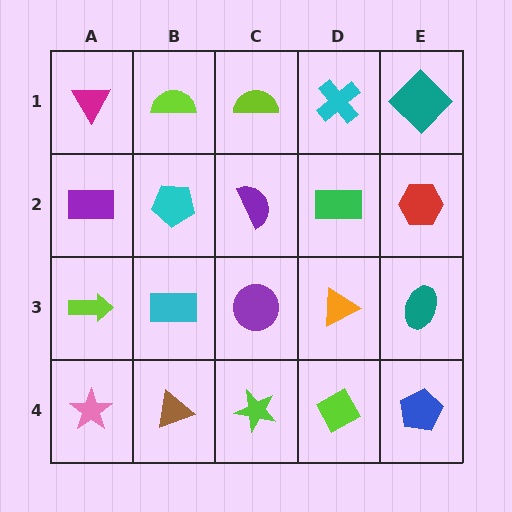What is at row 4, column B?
A brown triangle.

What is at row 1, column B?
A lime semicircle.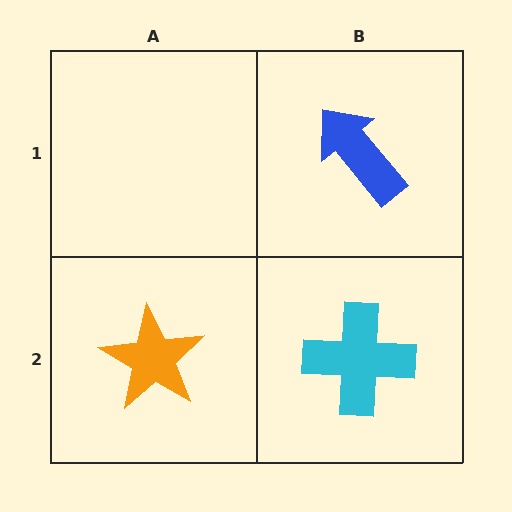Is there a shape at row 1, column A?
No, that cell is empty.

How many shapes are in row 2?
2 shapes.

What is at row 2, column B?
A cyan cross.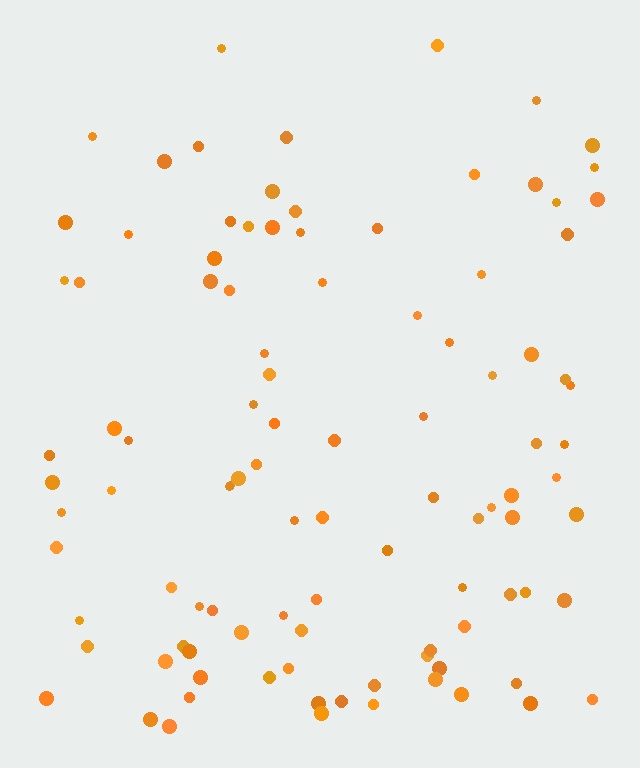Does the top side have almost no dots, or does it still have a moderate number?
Still a moderate number, just noticeably fewer than the bottom.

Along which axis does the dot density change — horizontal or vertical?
Vertical.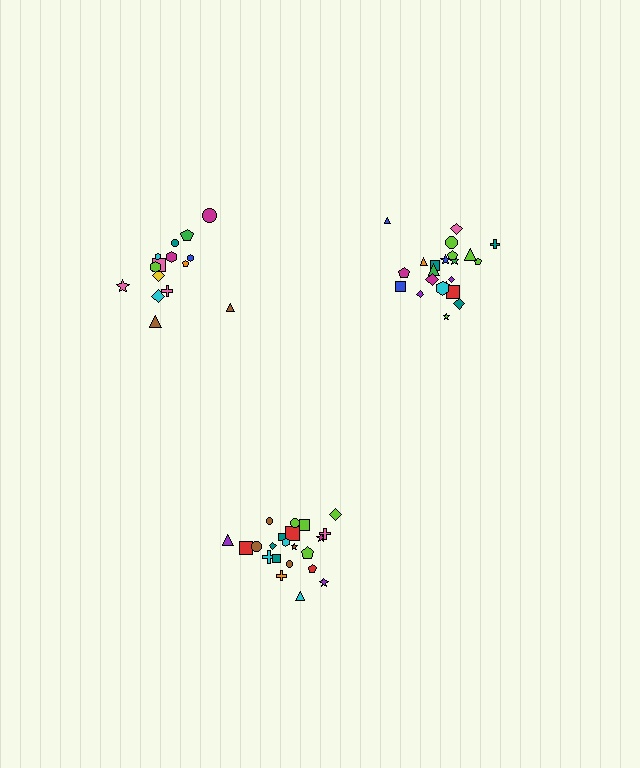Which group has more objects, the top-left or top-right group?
The top-right group.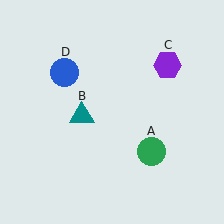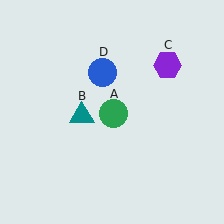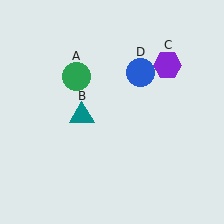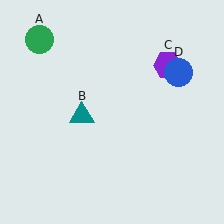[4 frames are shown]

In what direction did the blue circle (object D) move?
The blue circle (object D) moved right.